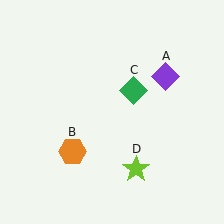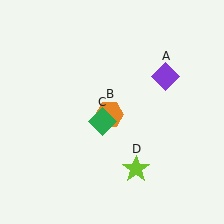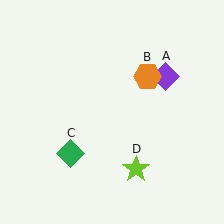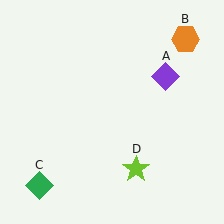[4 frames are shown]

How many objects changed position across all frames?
2 objects changed position: orange hexagon (object B), green diamond (object C).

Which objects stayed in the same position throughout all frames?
Purple diamond (object A) and lime star (object D) remained stationary.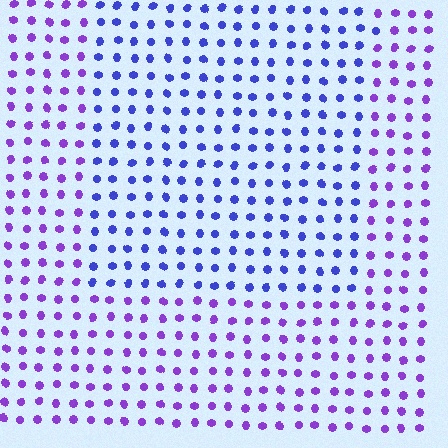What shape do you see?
I see a rectangle.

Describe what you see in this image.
The image is filled with small purple elements in a uniform arrangement. A rectangle-shaped region is visible where the elements are tinted to a slightly different hue, forming a subtle color boundary.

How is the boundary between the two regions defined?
The boundary is defined purely by a slight shift in hue (about 37 degrees). Spacing, size, and orientation are identical on both sides.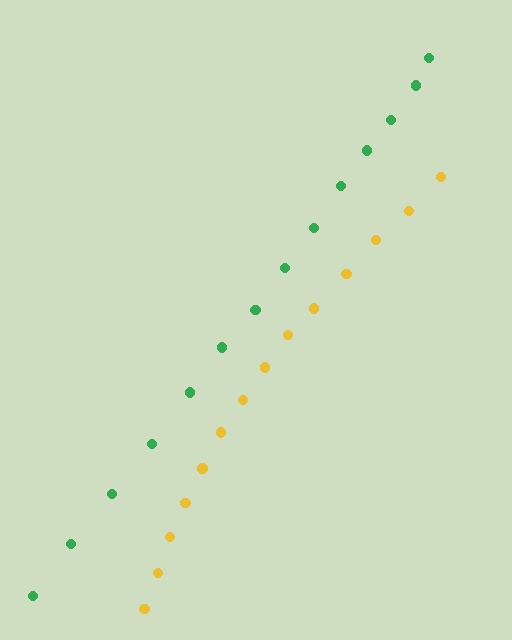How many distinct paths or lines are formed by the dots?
There are 2 distinct paths.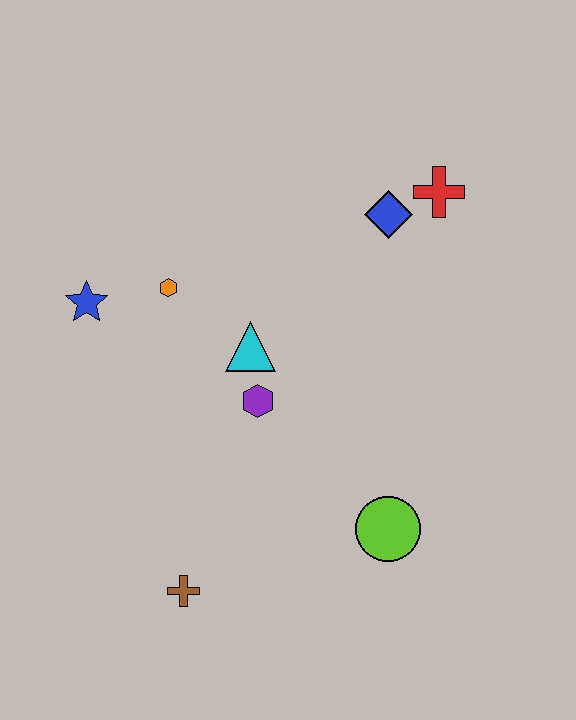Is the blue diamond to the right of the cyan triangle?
Yes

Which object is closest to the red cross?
The blue diamond is closest to the red cross.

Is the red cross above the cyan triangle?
Yes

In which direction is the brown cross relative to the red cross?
The brown cross is below the red cross.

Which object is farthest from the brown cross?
The red cross is farthest from the brown cross.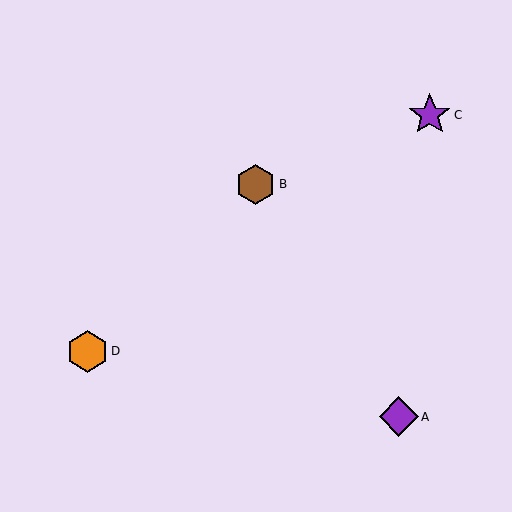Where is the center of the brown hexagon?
The center of the brown hexagon is at (256, 184).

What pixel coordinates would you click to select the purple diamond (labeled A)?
Click at (399, 417) to select the purple diamond A.